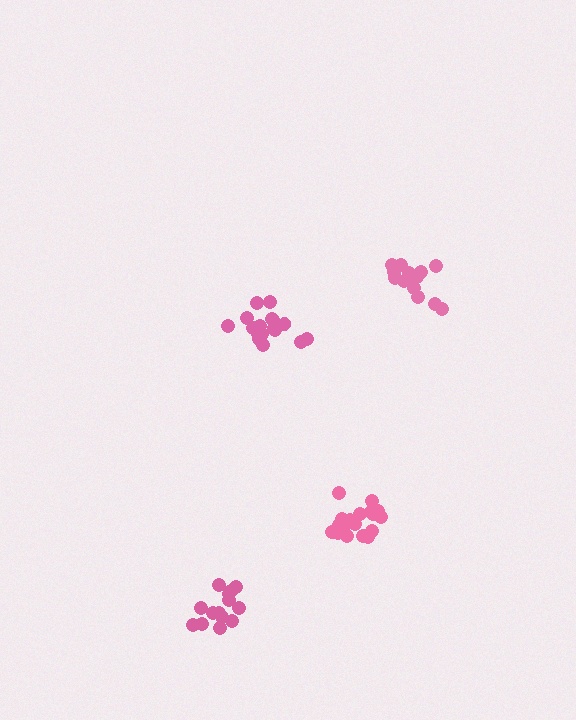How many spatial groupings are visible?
There are 4 spatial groupings.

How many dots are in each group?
Group 1: 18 dots, Group 2: 14 dots, Group 3: 18 dots, Group 4: 14 dots (64 total).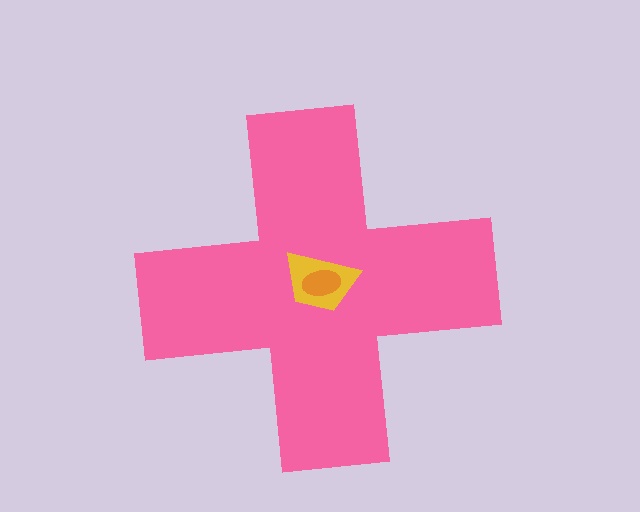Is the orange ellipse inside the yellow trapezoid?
Yes.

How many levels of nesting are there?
3.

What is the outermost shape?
The pink cross.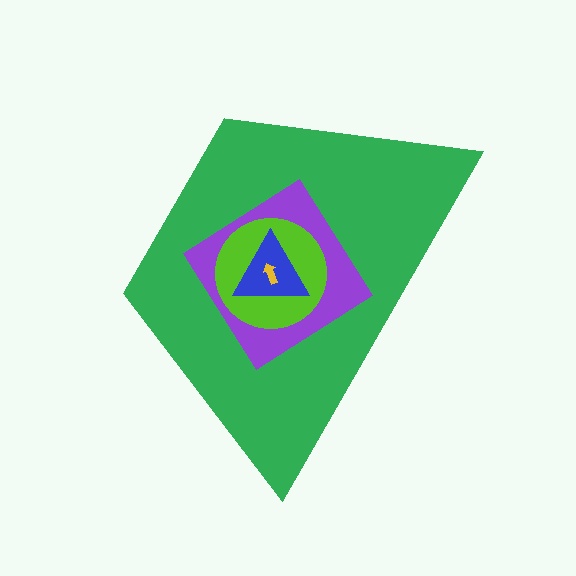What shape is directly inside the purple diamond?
The lime circle.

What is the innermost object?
The yellow arrow.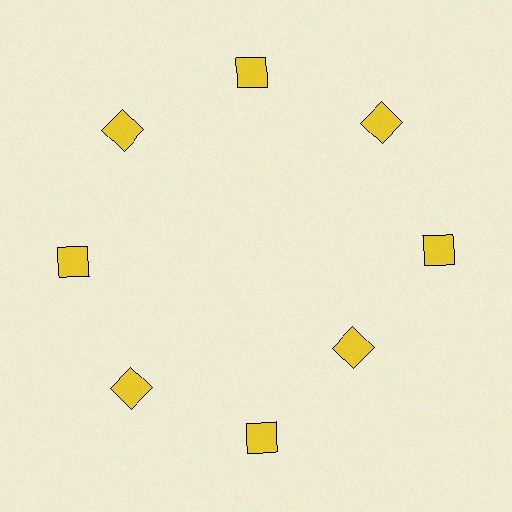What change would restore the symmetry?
The symmetry would be restored by moving it outward, back onto the ring so that all 8 squares sit at equal angles and equal distance from the center.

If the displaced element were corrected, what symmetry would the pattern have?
It would have 8-fold rotational symmetry — the pattern would map onto itself every 45 degrees.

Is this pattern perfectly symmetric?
No. The 8 yellow squares are arranged in a ring, but one element near the 4 o'clock position is pulled inward toward the center, breaking the 8-fold rotational symmetry.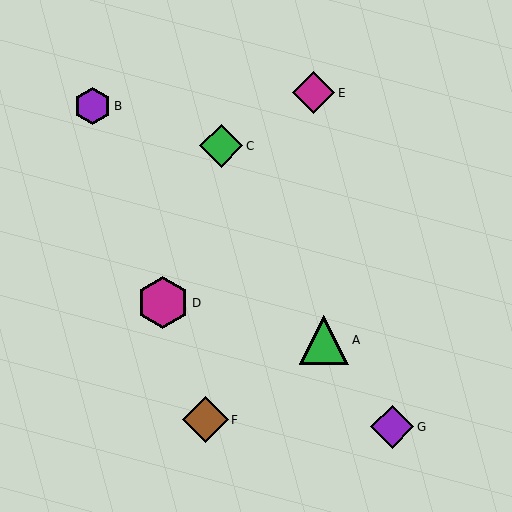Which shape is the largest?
The magenta hexagon (labeled D) is the largest.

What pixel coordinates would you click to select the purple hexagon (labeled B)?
Click at (92, 106) to select the purple hexagon B.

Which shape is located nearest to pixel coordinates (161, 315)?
The magenta hexagon (labeled D) at (163, 303) is nearest to that location.